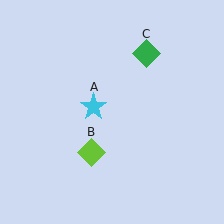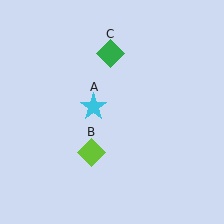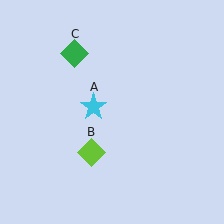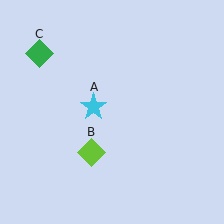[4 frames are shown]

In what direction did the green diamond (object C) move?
The green diamond (object C) moved left.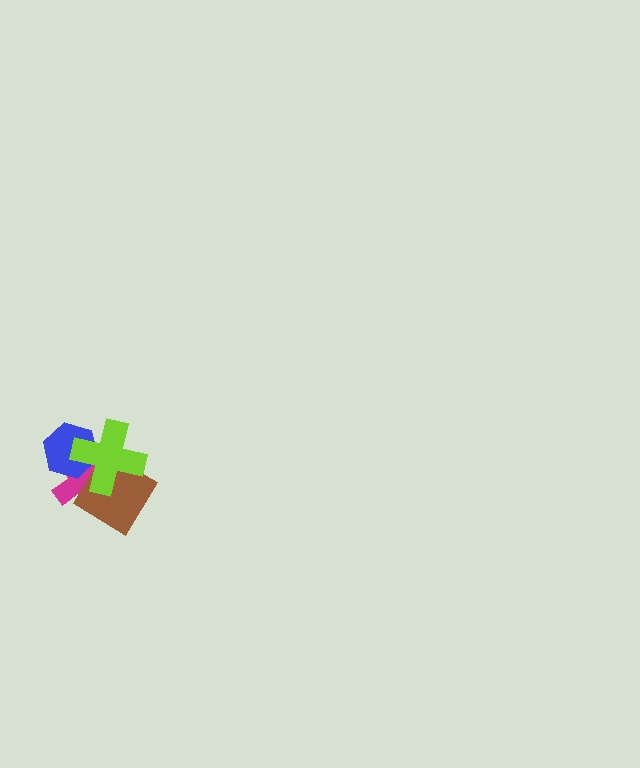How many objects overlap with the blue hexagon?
3 objects overlap with the blue hexagon.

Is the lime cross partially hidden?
No, no other shape covers it.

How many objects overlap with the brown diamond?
3 objects overlap with the brown diamond.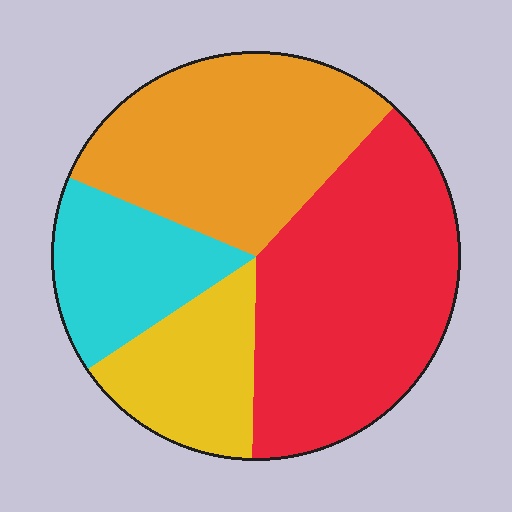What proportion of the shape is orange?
Orange takes up about one third (1/3) of the shape.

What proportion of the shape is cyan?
Cyan takes up about one sixth (1/6) of the shape.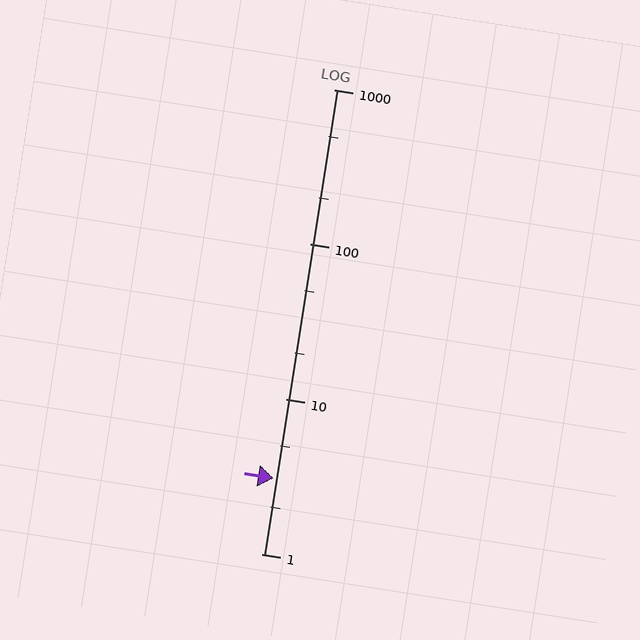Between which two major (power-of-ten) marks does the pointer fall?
The pointer is between 1 and 10.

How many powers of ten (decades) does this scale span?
The scale spans 3 decades, from 1 to 1000.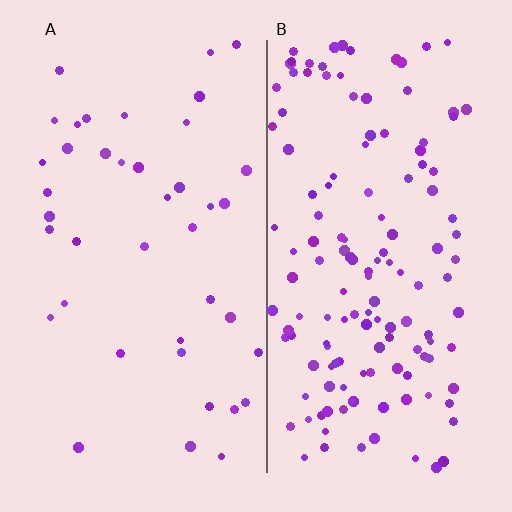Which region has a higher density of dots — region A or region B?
B (the right).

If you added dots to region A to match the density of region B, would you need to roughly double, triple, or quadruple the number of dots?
Approximately quadruple.